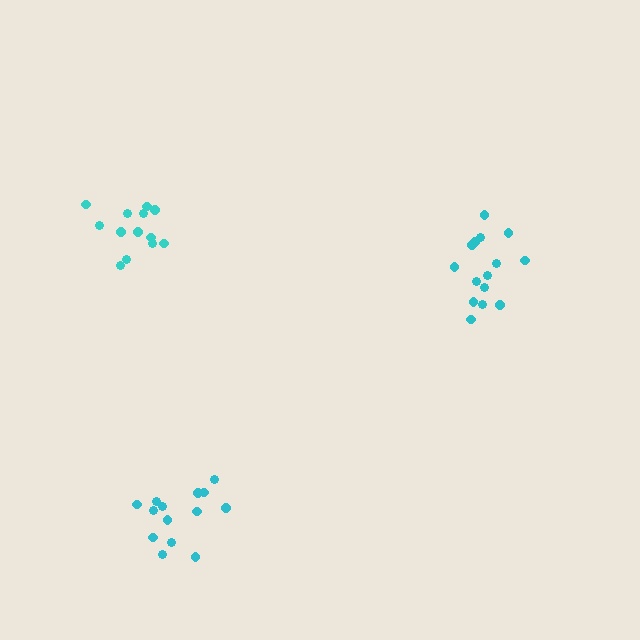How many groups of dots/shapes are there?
There are 3 groups.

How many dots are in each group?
Group 1: 13 dots, Group 2: 14 dots, Group 3: 15 dots (42 total).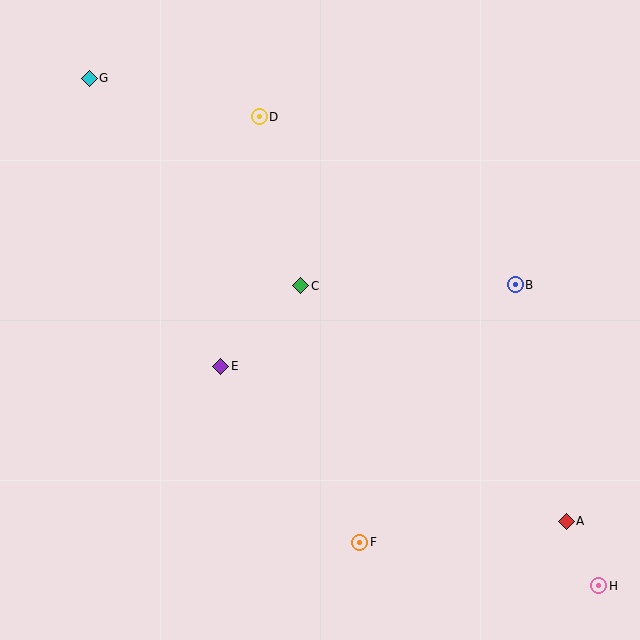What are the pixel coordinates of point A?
Point A is at (566, 521).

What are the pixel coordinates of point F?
Point F is at (360, 542).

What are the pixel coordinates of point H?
Point H is at (598, 586).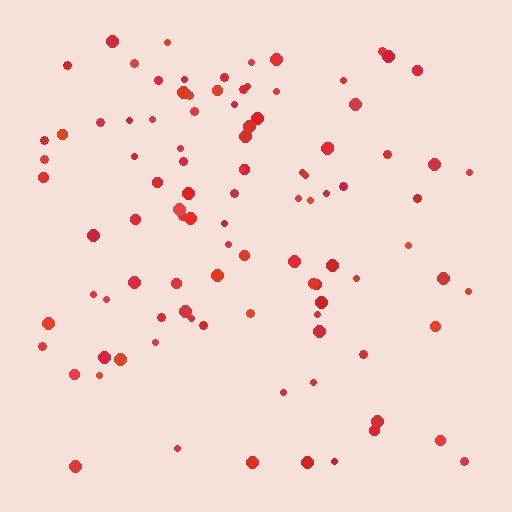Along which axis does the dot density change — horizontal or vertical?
Vertical.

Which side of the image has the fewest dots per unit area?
The bottom.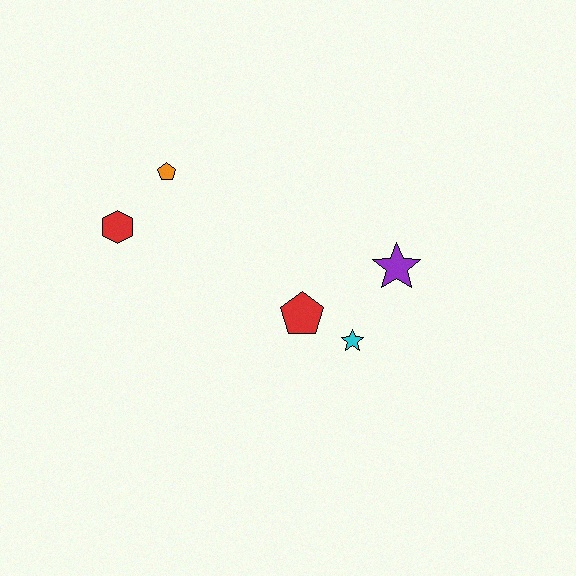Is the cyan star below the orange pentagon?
Yes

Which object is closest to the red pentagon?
The cyan star is closest to the red pentagon.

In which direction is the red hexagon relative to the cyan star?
The red hexagon is to the left of the cyan star.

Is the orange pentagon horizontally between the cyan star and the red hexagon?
Yes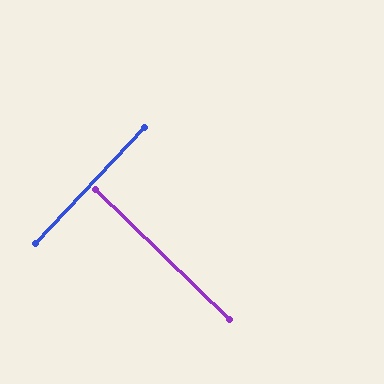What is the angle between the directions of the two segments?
Approximately 89 degrees.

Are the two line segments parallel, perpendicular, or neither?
Perpendicular — they meet at approximately 89°.